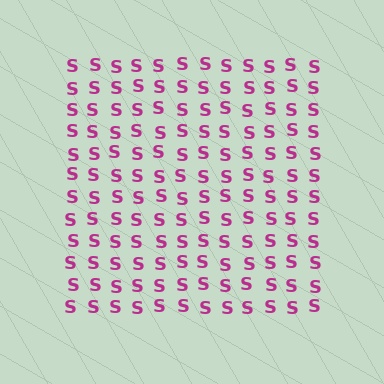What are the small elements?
The small elements are letter S's.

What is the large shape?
The large shape is a square.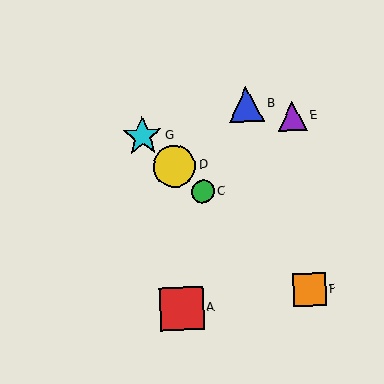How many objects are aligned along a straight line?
4 objects (C, D, F, G) are aligned along a straight line.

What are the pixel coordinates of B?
Object B is at (246, 105).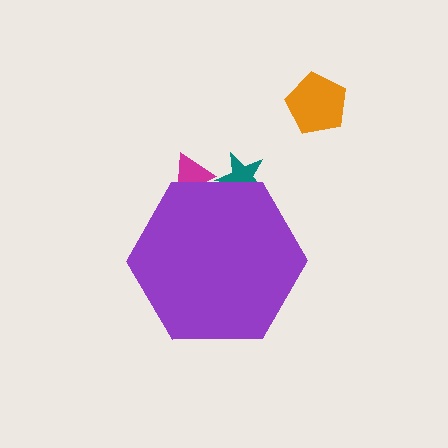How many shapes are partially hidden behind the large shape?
2 shapes are partially hidden.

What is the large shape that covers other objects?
A purple hexagon.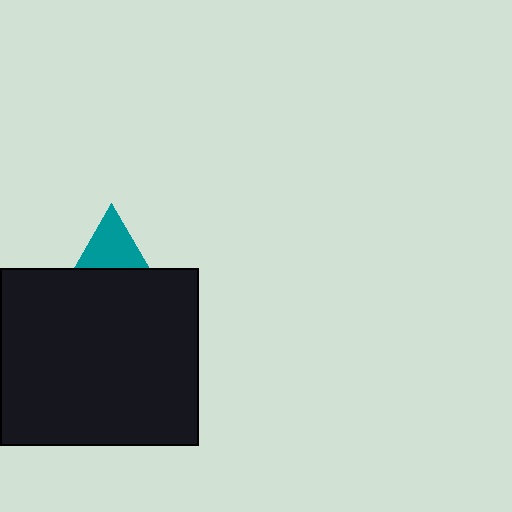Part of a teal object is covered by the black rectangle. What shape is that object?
It is a triangle.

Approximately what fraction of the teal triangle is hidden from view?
Roughly 41% of the teal triangle is hidden behind the black rectangle.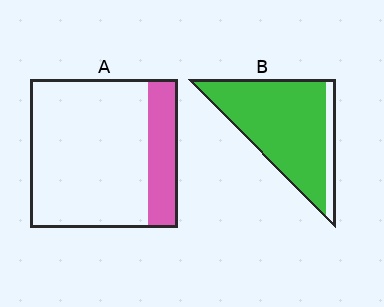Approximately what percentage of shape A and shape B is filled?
A is approximately 20% and B is approximately 85%.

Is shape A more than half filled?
No.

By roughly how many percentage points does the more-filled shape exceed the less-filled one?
By roughly 65 percentage points (B over A).